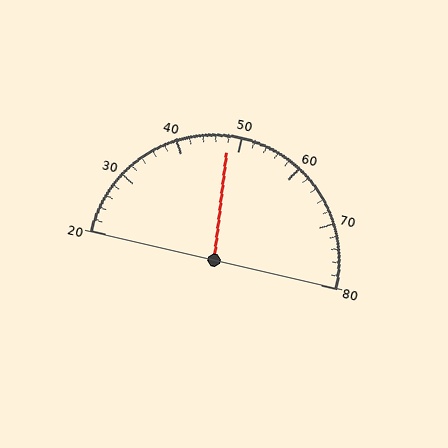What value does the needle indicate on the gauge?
The needle indicates approximately 48.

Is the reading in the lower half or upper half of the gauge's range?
The reading is in the lower half of the range (20 to 80).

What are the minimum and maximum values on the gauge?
The gauge ranges from 20 to 80.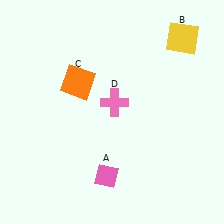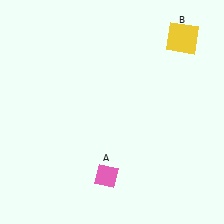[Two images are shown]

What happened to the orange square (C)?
The orange square (C) was removed in Image 2. It was in the top-left area of Image 1.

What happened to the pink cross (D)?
The pink cross (D) was removed in Image 2. It was in the top-right area of Image 1.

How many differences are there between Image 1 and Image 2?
There are 2 differences between the two images.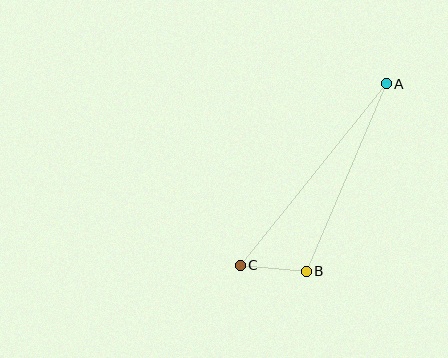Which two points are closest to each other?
Points B and C are closest to each other.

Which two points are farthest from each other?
Points A and C are farthest from each other.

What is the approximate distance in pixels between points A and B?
The distance between A and B is approximately 204 pixels.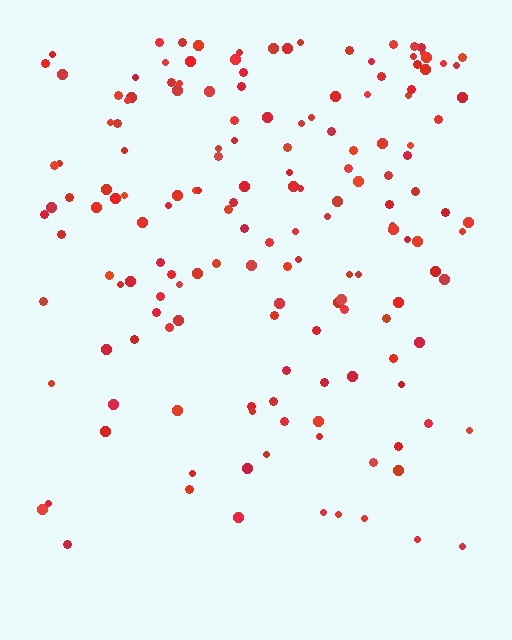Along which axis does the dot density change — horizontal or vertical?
Vertical.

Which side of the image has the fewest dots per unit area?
The bottom.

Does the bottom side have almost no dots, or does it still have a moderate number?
Still a moderate number, just noticeably fewer than the top.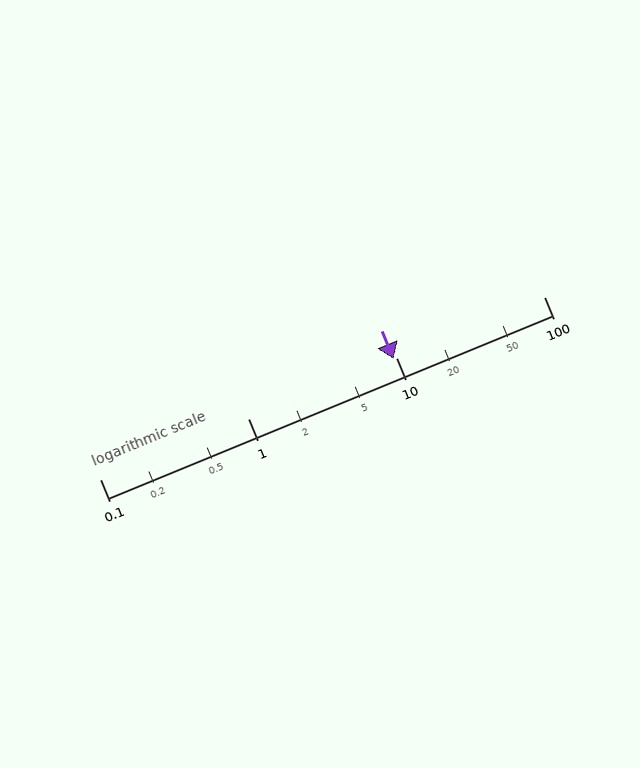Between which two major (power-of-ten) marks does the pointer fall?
The pointer is between 1 and 10.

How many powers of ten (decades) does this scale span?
The scale spans 3 decades, from 0.1 to 100.